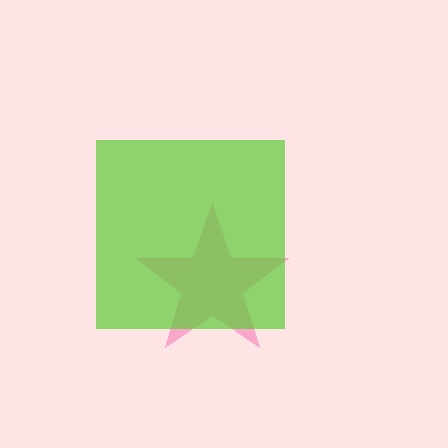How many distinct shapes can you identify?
There are 2 distinct shapes: a pink star, a lime square.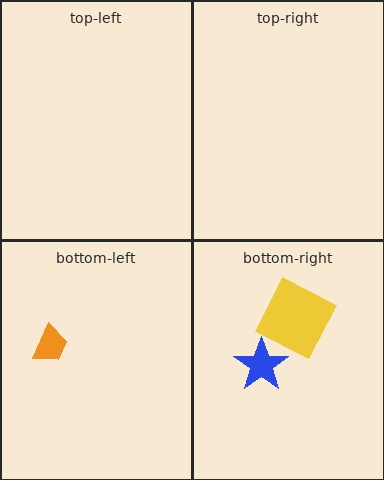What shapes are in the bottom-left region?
The orange trapezoid.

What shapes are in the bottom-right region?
The blue star, the yellow square.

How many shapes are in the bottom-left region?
1.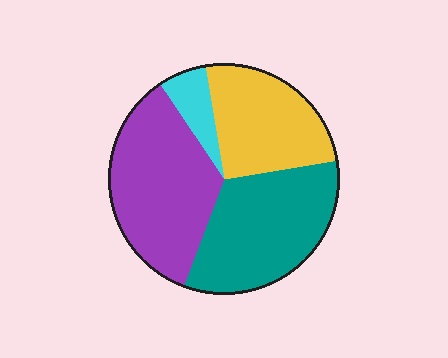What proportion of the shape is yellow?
Yellow takes up about one quarter (1/4) of the shape.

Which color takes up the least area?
Cyan, at roughly 5%.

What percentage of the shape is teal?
Teal takes up about one third (1/3) of the shape.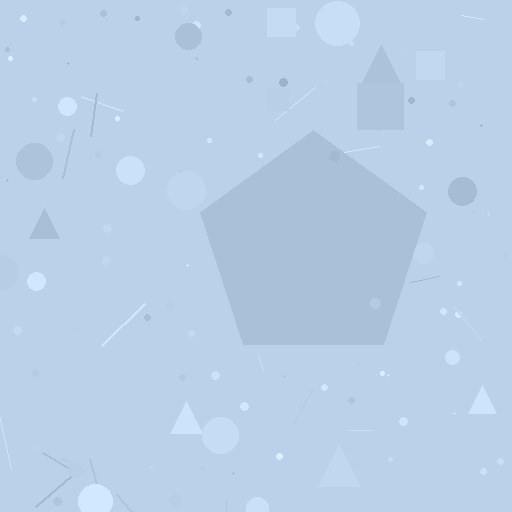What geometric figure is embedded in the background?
A pentagon is embedded in the background.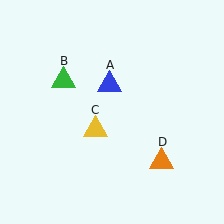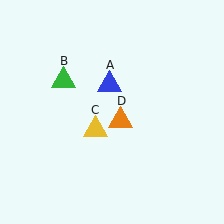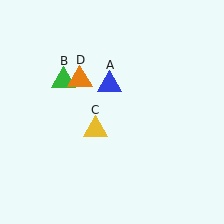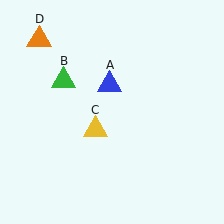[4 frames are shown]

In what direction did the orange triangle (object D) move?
The orange triangle (object D) moved up and to the left.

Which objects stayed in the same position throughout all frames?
Blue triangle (object A) and green triangle (object B) and yellow triangle (object C) remained stationary.